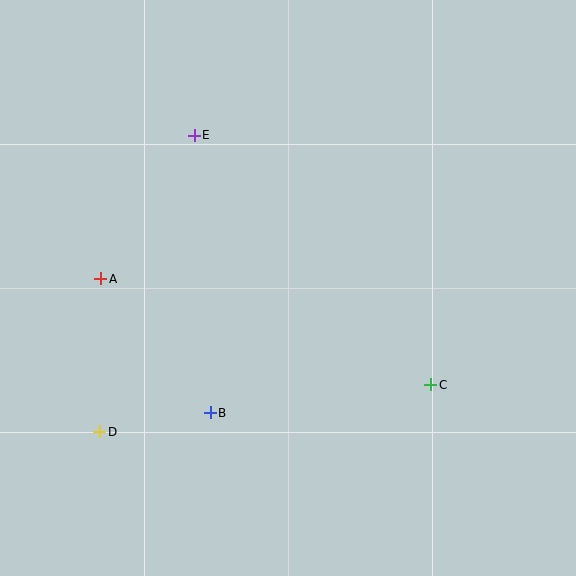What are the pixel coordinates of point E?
Point E is at (194, 135).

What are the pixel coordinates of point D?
Point D is at (100, 432).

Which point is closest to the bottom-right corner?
Point C is closest to the bottom-right corner.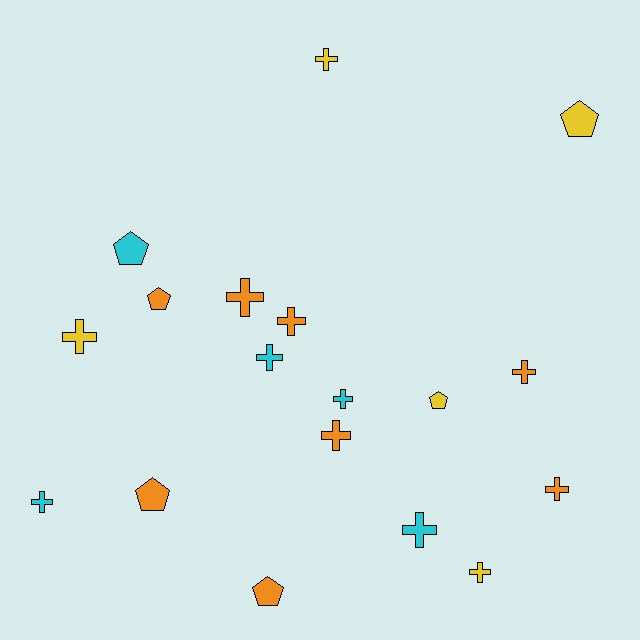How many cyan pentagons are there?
There is 1 cyan pentagon.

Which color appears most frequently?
Orange, with 8 objects.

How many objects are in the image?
There are 18 objects.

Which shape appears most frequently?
Cross, with 12 objects.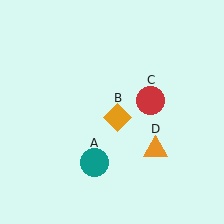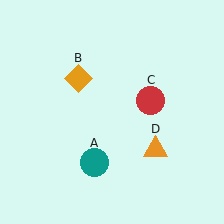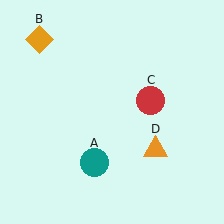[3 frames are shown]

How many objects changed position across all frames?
1 object changed position: orange diamond (object B).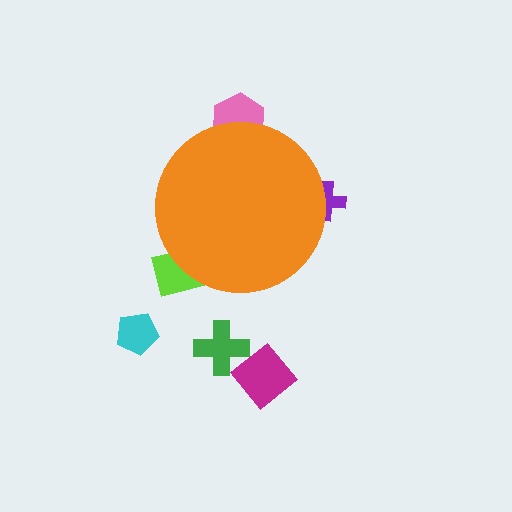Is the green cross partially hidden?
No, the green cross is fully visible.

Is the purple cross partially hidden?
Yes, the purple cross is partially hidden behind the orange circle.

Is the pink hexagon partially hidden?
Yes, the pink hexagon is partially hidden behind the orange circle.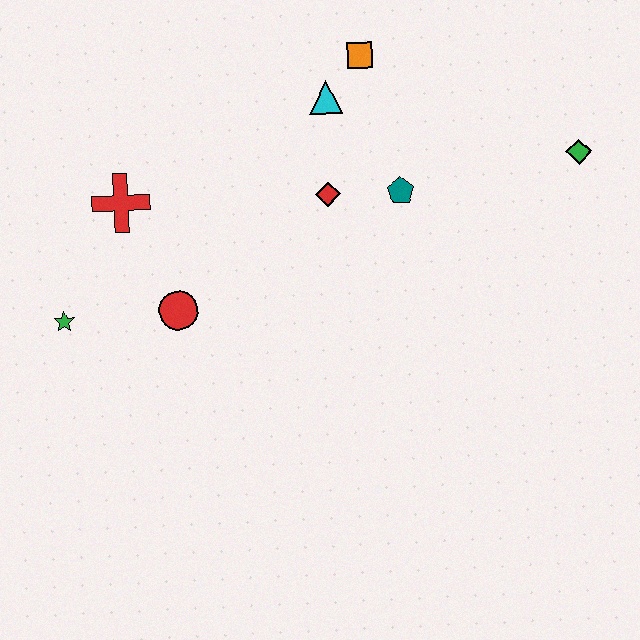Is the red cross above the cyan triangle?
No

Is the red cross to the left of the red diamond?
Yes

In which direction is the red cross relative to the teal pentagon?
The red cross is to the left of the teal pentagon.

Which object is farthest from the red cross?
The green diamond is farthest from the red cross.